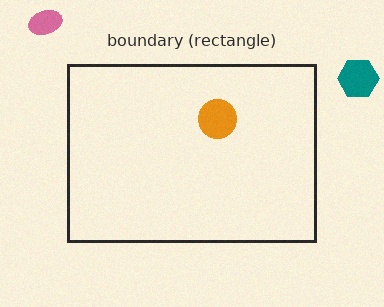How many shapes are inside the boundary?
1 inside, 2 outside.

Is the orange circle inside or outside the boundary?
Inside.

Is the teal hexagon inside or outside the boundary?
Outside.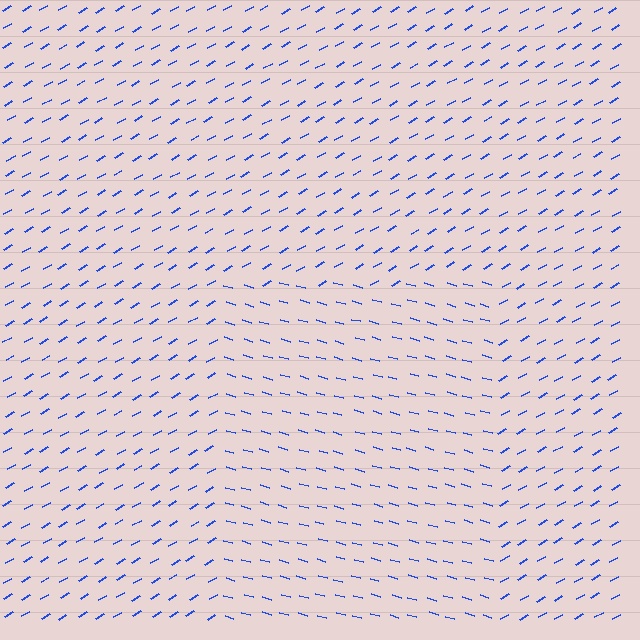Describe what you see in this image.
The image is filled with small blue line segments. A rectangle region in the image has lines oriented differently from the surrounding lines, creating a visible texture boundary.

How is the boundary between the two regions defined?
The boundary is defined purely by a change in line orientation (approximately 45 degrees difference). All lines are the same color and thickness.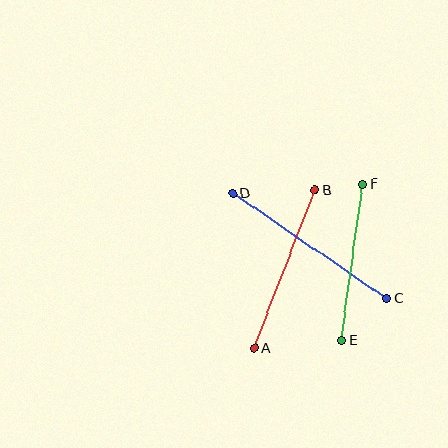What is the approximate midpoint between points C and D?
The midpoint is at approximately (310, 246) pixels.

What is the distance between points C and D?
The distance is approximately 187 pixels.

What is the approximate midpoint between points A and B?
The midpoint is at approximately (285, 269) pixels.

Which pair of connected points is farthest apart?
Points C and D are farthest apart.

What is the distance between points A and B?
The distance is approximately 170 pixels.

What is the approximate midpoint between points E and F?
The midpoint is at approximately (352, 262) pixels.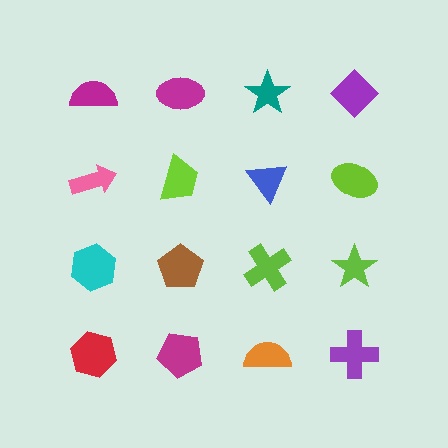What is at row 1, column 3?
A teal star.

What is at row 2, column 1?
A pink arrow.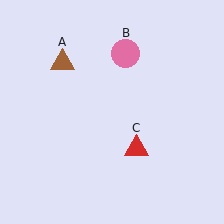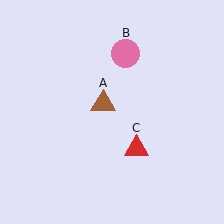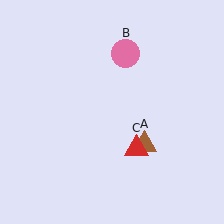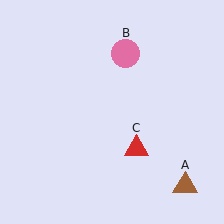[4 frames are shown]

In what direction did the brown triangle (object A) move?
The brown triangle (object A) moved down and to the right.